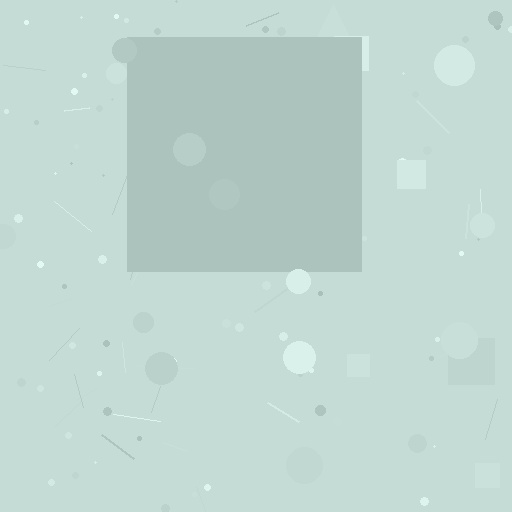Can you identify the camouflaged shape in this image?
The camouflaged shape is a square.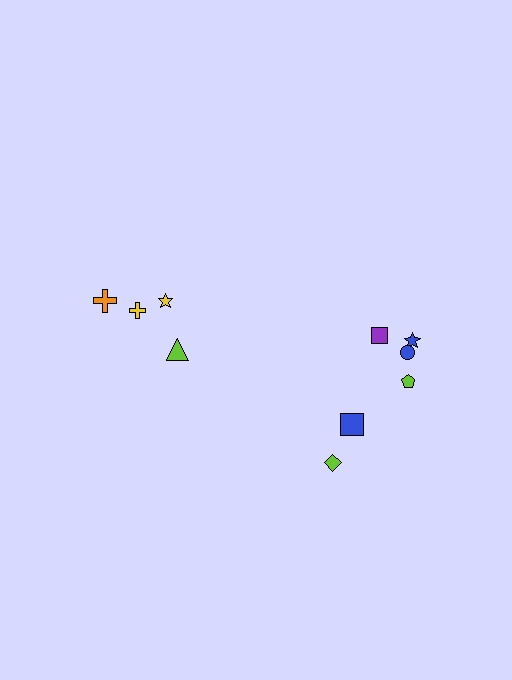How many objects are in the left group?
There are 4 objects.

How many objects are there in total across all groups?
There are 10 objects.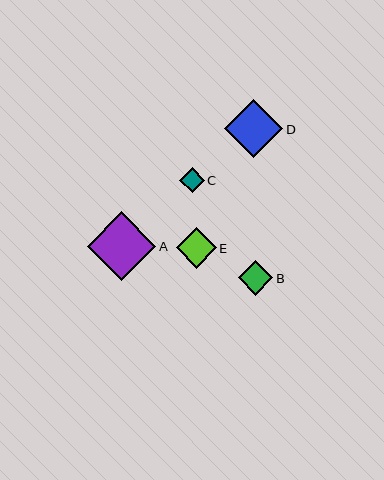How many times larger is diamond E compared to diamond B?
Diamond E is approximately 1.2 times the size of diamond B.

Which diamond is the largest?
Diamond A is the largest with a size of approximately 69 pixels.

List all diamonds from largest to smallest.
From largest to smallest: A, D, E, B, C.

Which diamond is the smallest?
Diamond C is the smallest with a size of approximately 25 pixels.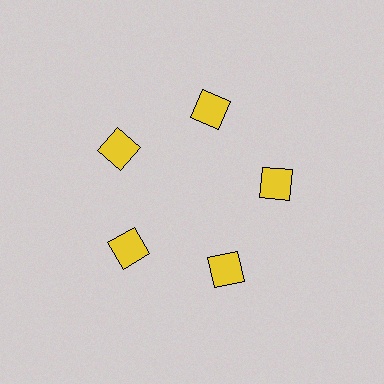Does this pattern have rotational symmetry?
Yes, this pattern has 5-fold rotational symmetry. It looks the same after rotating 72 degrees around the center.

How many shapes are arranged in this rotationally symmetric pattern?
There are 5 shapes, arranged in 5 groups of 1.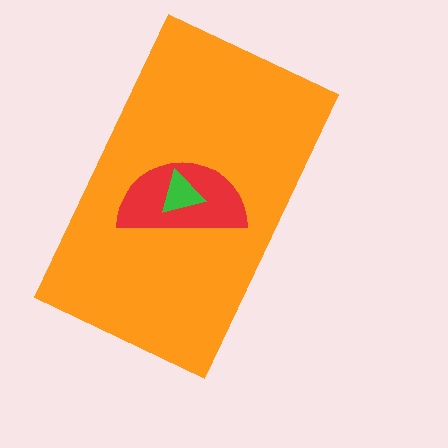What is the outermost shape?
The orange rectangle.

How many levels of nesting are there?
3.